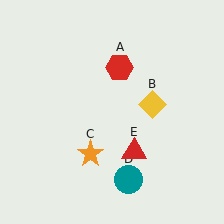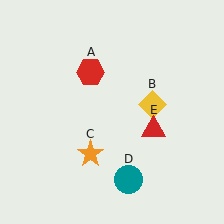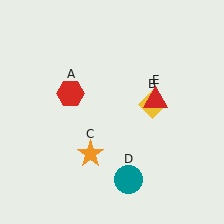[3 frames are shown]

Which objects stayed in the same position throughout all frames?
Yellow diamond (object B) and orange star (object C) and teal circle (object D) remained stationary.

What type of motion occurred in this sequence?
The red hexagon (object A), red triangle (object E) rotated counterclockwise around the center of the scene.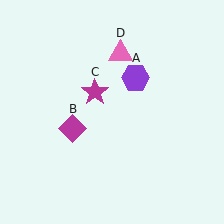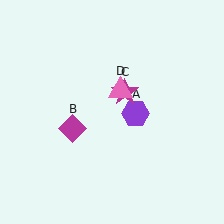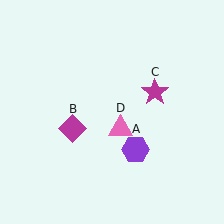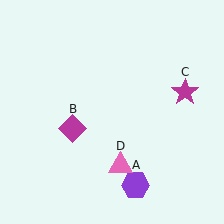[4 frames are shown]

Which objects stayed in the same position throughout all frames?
Magenta diamond (object B) remained stationary.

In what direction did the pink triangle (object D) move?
The pink triangle (object D) moved down.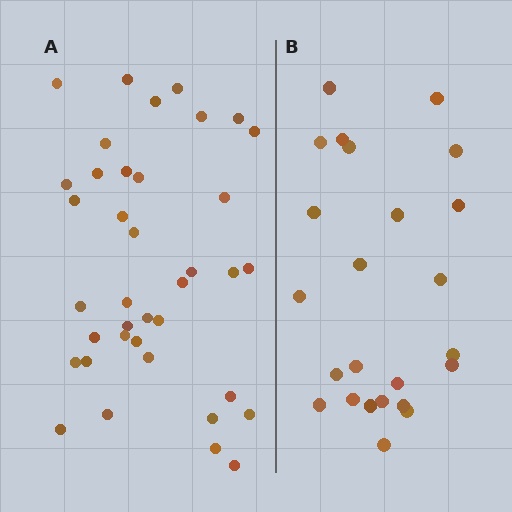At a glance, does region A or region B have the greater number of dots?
Region A (the left region) has more dots.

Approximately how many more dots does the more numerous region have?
Region A has approximately 15 more dots than region B.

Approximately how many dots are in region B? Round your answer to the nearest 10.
About 20 dots. (The exact count is 24, which rounds to 20.)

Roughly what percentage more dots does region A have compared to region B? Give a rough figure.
About 60% more.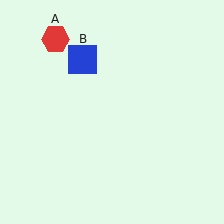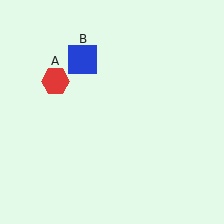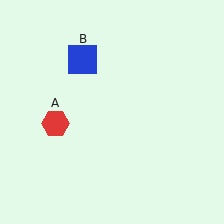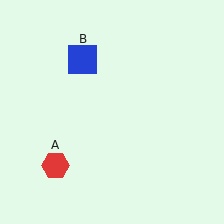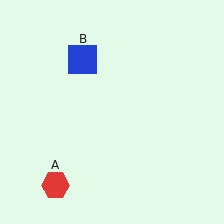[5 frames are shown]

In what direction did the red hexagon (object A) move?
The red hexagon (object A) moved down.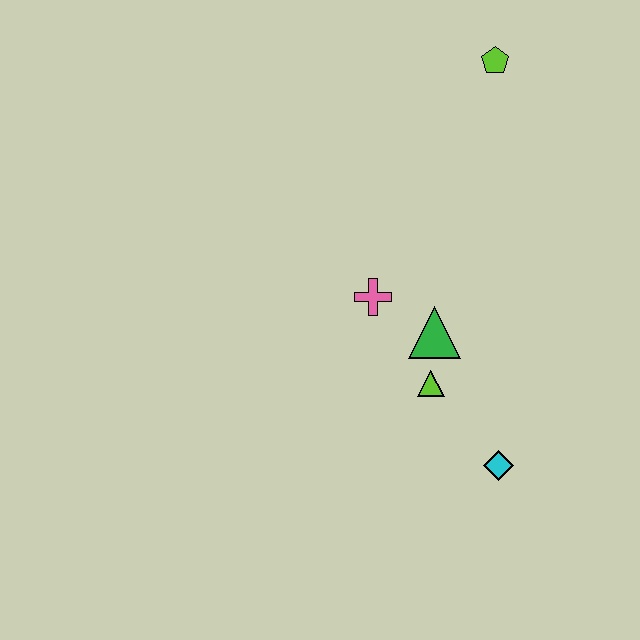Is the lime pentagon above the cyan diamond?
Yes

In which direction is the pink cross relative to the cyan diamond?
The pink cross is above the cyan diamond.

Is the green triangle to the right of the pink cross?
Yes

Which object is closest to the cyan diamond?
The lime triangle is closest to the cyan diamond.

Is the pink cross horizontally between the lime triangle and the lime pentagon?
No